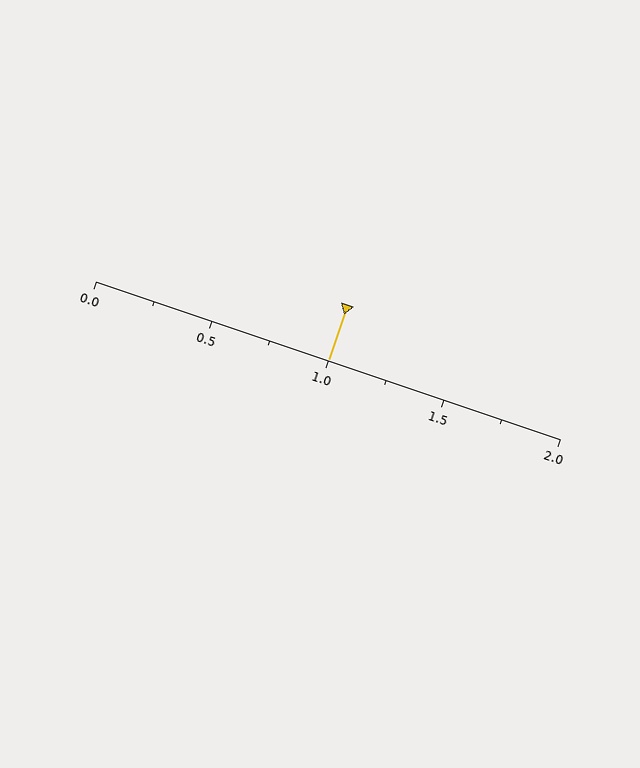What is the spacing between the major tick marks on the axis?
The major ticks are spaced 0.5 apart.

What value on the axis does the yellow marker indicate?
The marker indicates approximately 1.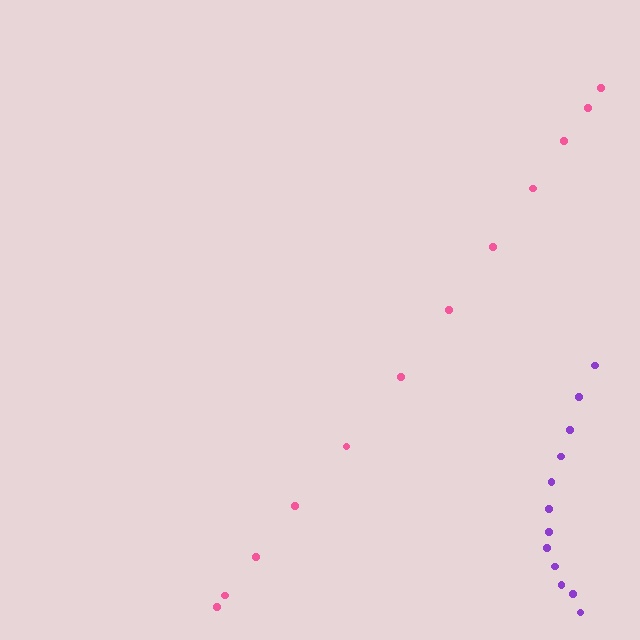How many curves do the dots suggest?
There are 2 distinct paths.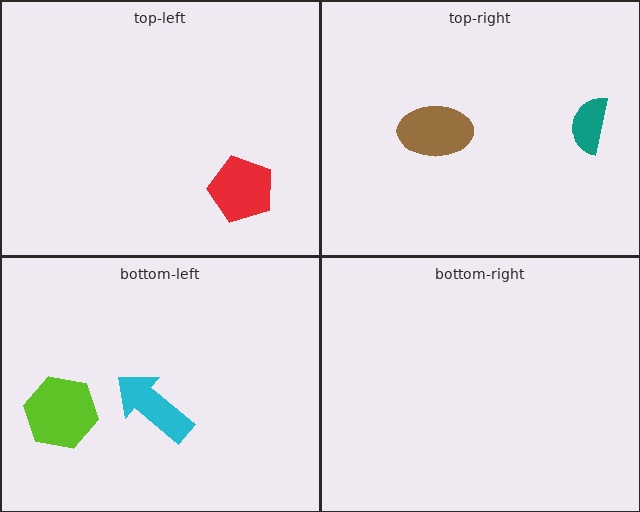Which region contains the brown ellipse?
The top-right region.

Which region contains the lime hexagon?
The bottom-left region.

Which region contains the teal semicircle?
The top-right region.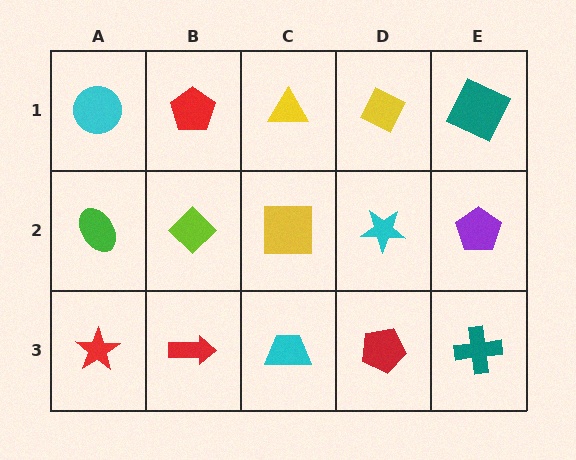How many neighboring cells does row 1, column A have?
2.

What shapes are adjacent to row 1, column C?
A yellow square (row 2, column C), a red pentagon (row 1, column B), a yellow diamond (row 1, column D).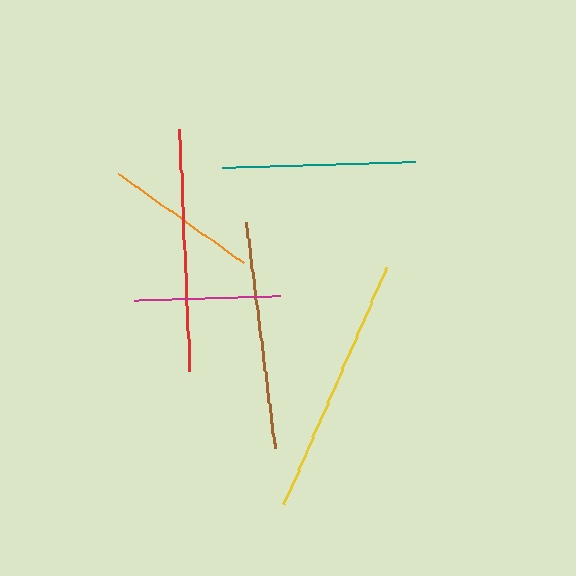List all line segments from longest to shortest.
From longest to shortest: yellow, red, brown, teal, orange, magenta.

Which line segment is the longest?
The yellow line is the longest at approximately 258 pixels.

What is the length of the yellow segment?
The yellow segment is approximately 258 pixels long.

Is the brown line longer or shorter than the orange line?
The brown line is longer than the orange line.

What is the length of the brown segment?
The brown segment is approximately 229 pixels long.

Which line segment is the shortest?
The magenta line is the shortest at approximately 147 pixels.